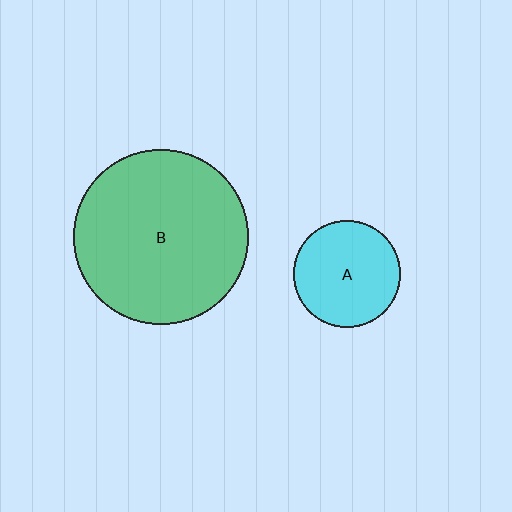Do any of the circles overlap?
No, none of the circles overlap.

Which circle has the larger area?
Circle B (green).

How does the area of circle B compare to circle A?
Approximately 2.7 times.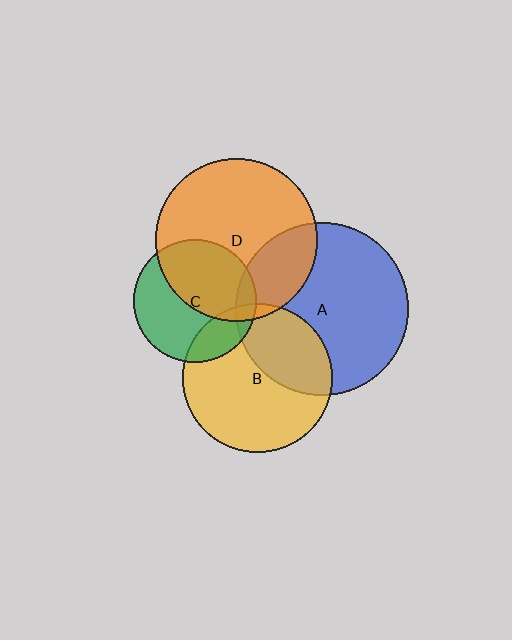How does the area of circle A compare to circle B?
Approximately 1.3 times.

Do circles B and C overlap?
Yes.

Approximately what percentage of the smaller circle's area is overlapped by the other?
Approximately 20%.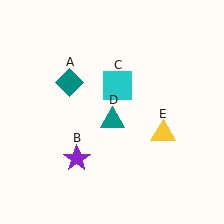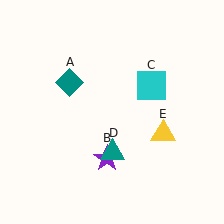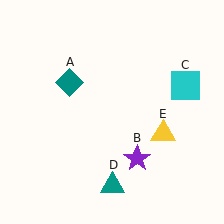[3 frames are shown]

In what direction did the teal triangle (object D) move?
The teal triangle (object D) moved down.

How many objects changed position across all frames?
3 objects changed position: purple star (object B), cyan square (object C), teal triangle (object D).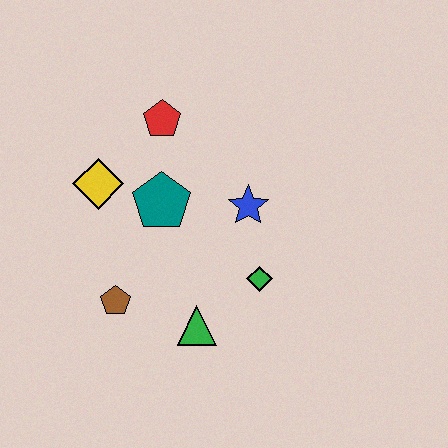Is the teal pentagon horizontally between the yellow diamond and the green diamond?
Yes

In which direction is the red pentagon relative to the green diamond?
The red pentagon is above the green diamond.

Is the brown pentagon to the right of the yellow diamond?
Yes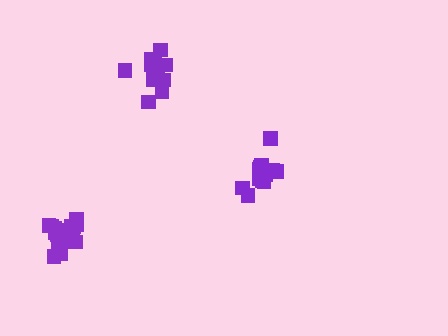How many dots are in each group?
Group 1: 14 dots, Group 2: 17 dots, Group 3: 13 dots (44 total).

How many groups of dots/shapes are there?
There are 3 groups.